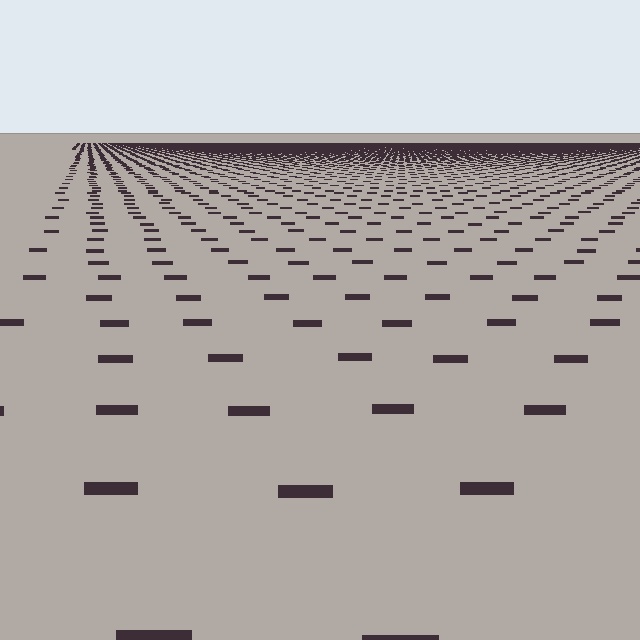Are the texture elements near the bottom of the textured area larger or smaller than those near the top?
Larger. Near the bottom, elements are closer to the viewer and appear at a bigger on-screen size.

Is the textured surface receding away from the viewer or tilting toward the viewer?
The surface is receding away from the viewer. Texture elements get smaller and denser toward the top.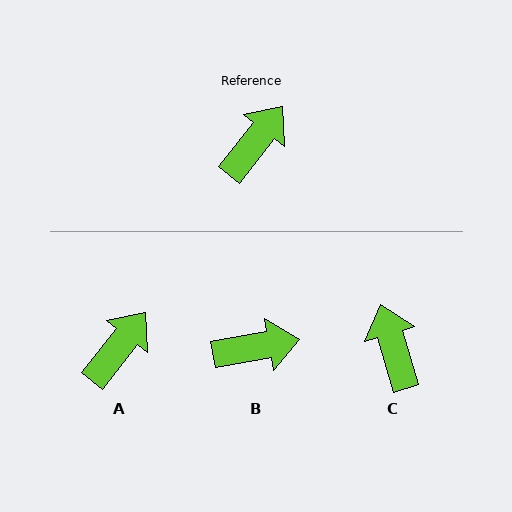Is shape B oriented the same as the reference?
No, it is off by about 42 degrees.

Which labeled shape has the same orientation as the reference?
A.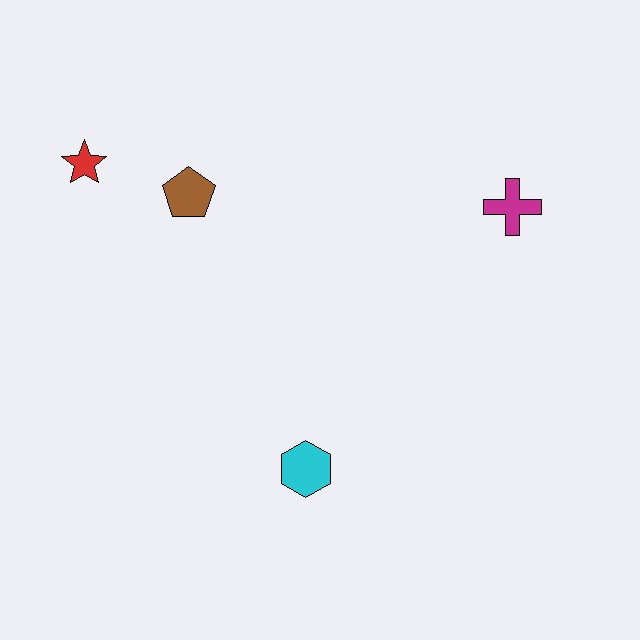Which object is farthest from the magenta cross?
The red star is farthest from the magenta cross.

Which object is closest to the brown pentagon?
The red star is closest to the brown pentagon.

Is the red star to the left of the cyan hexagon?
Yes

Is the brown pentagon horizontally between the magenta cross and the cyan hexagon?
No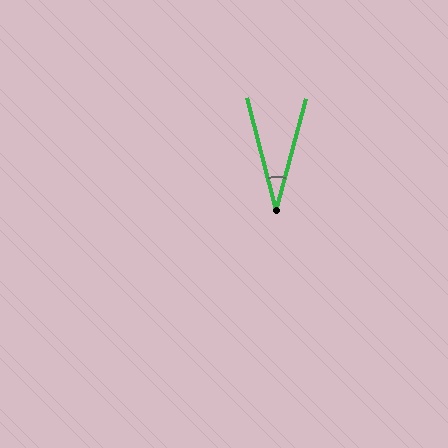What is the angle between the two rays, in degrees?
Approximately 30 degrees.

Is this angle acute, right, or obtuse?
It is acute.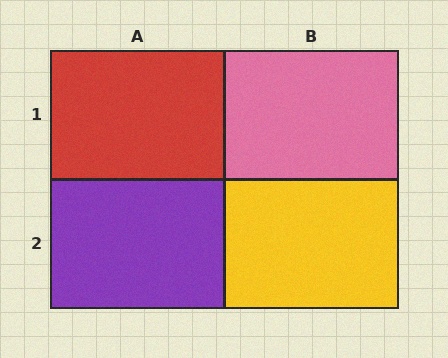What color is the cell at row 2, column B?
Yellow.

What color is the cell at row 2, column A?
Purple.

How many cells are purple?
1 cell is purple.